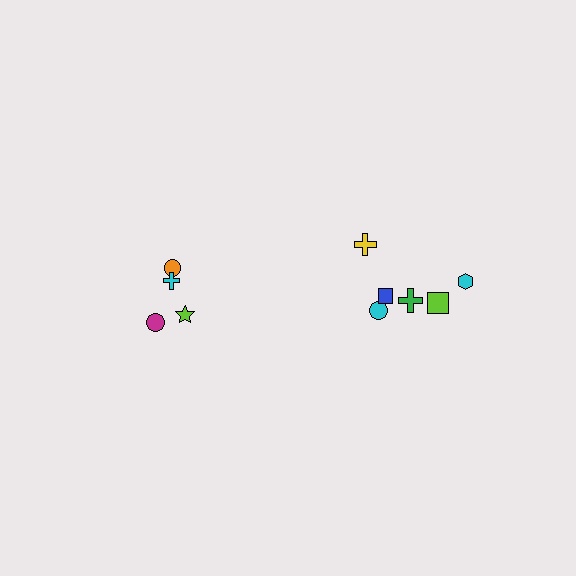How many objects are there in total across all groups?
There are 10 objects.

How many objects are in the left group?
There are 4 objects.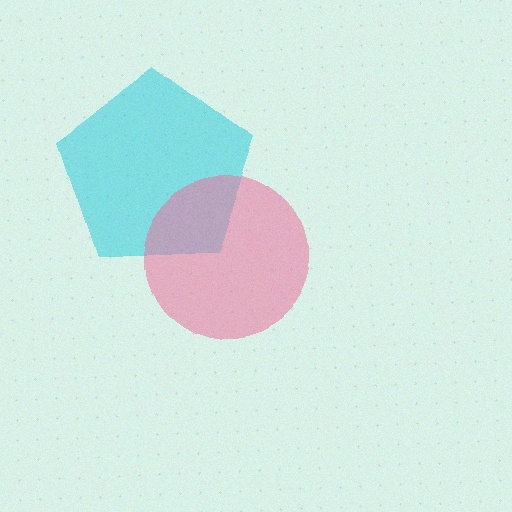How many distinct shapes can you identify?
There are 2 distinct shapes: a cyan pentagon, a pink circle.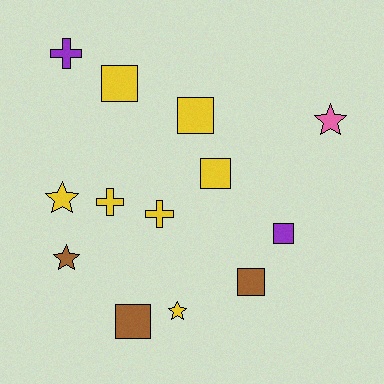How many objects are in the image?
There are 13 objects.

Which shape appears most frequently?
Square, with 6 objects.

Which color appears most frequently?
Yellow, with 7 objects.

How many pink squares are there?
There are no pink squares.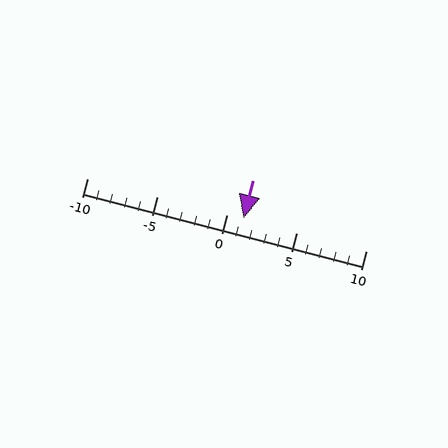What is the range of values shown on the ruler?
The ruler shows values from -10 to 10.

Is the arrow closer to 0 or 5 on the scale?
The arrow is closer to 0.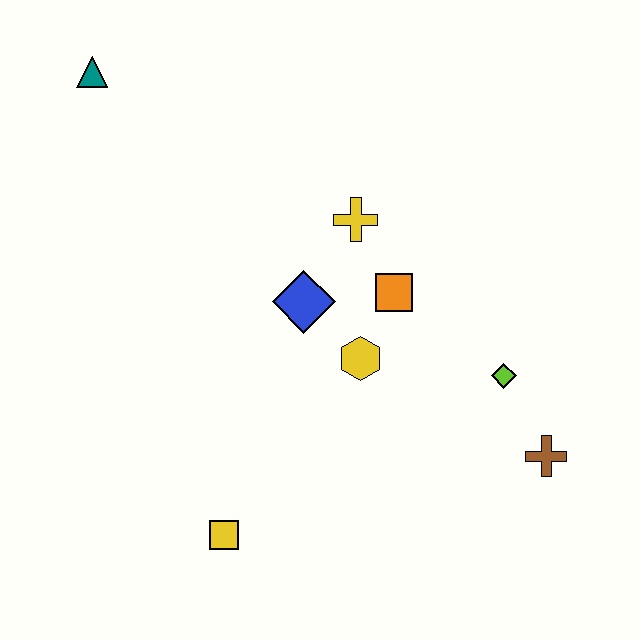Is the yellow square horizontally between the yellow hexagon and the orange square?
No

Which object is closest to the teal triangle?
The yellow cross is closest to the teal triangle.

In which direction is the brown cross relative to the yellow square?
The brown cross is to the right of the yellow square.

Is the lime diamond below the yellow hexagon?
Yes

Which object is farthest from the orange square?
The teal triangle is farthest from the orange square.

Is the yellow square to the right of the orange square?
No